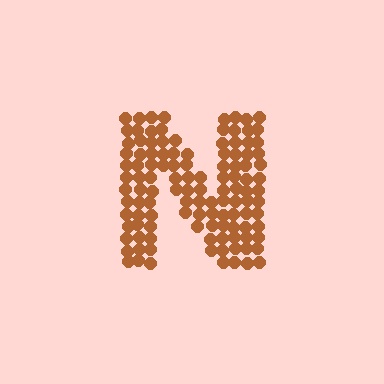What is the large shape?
The large shape is the letter N.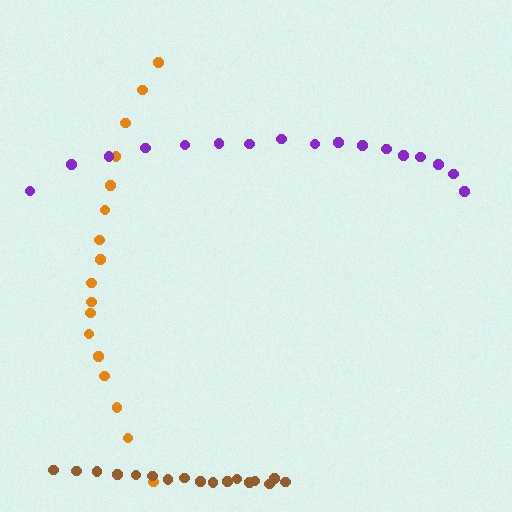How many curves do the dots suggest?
There are 3 distinct paths.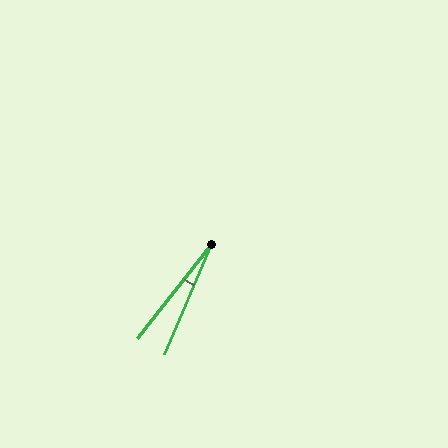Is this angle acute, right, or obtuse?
It is acute.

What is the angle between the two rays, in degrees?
Approximately 15 degrees.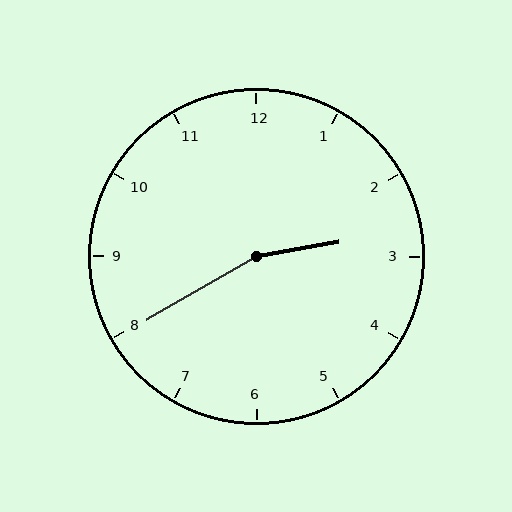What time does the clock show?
2:40.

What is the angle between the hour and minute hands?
Approximately 160 degrees.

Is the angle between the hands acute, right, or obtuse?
It is obtuse.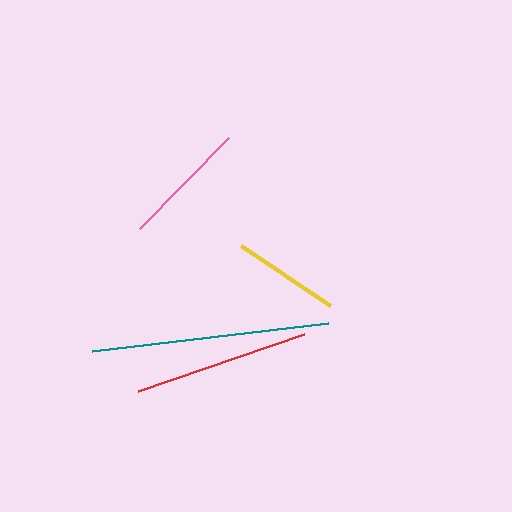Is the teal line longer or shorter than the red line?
The teal line is longer than the red line.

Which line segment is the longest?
The teal line is the longest at approximately 237 pixels.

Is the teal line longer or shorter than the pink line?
The teal line is longer than the pink line.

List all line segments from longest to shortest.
From longest to shortest: teal, red, pink, yellow.